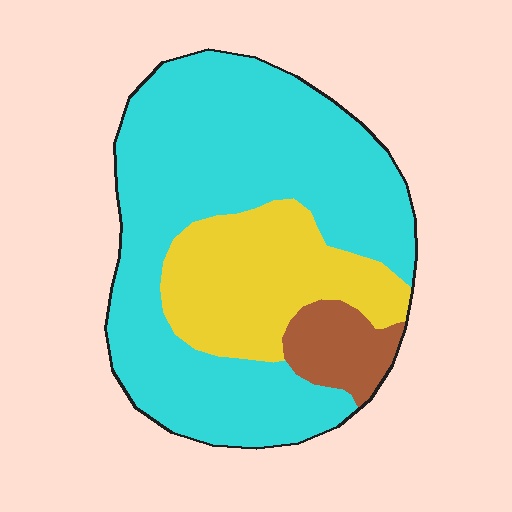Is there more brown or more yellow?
Yellow.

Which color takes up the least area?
Brown, at roughly 10%.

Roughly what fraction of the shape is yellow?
Yellow covers 25% of the shape.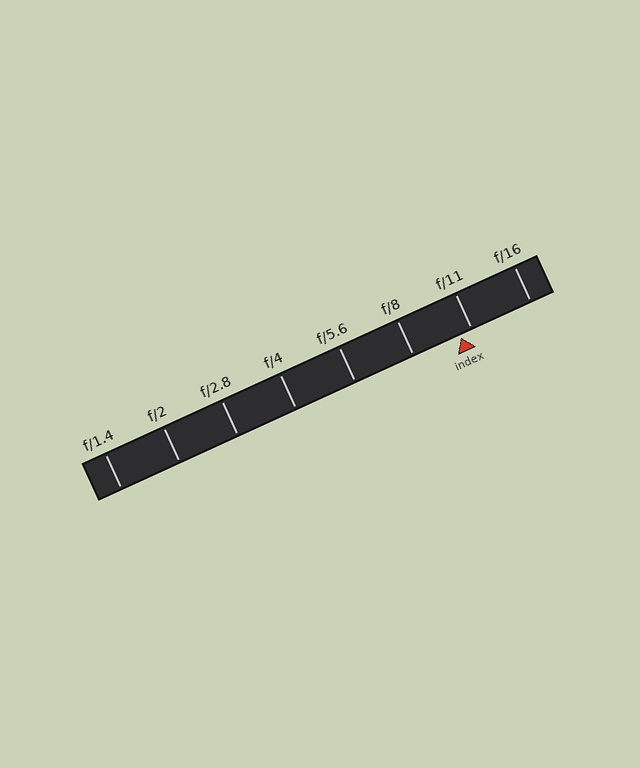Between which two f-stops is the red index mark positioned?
The index mark is between f/8 and f/11.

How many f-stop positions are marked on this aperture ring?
There are 8 f-stop positions marked.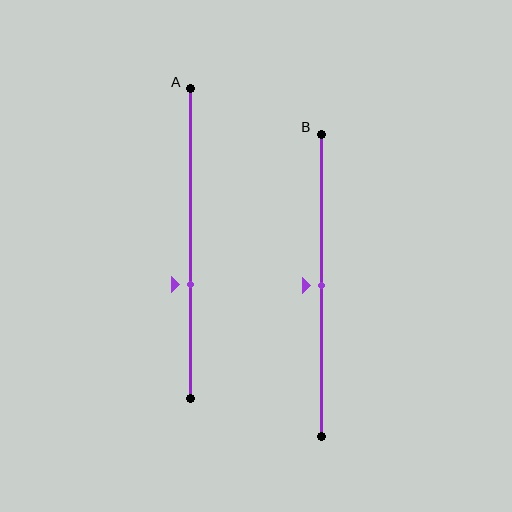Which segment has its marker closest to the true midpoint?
Segment B has its marker closest to the true midpoint.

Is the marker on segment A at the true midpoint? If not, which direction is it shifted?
No, the marker on segment A is shifted downward by about 13% of the segment length.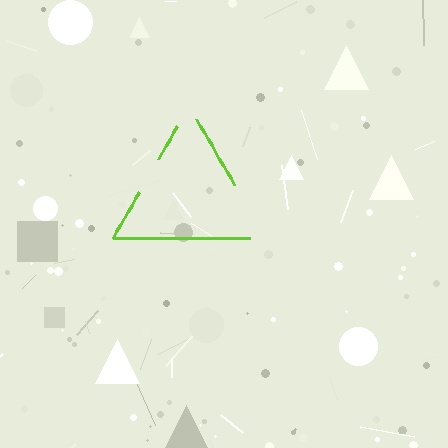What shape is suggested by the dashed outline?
The dashed outline suggests a triangle.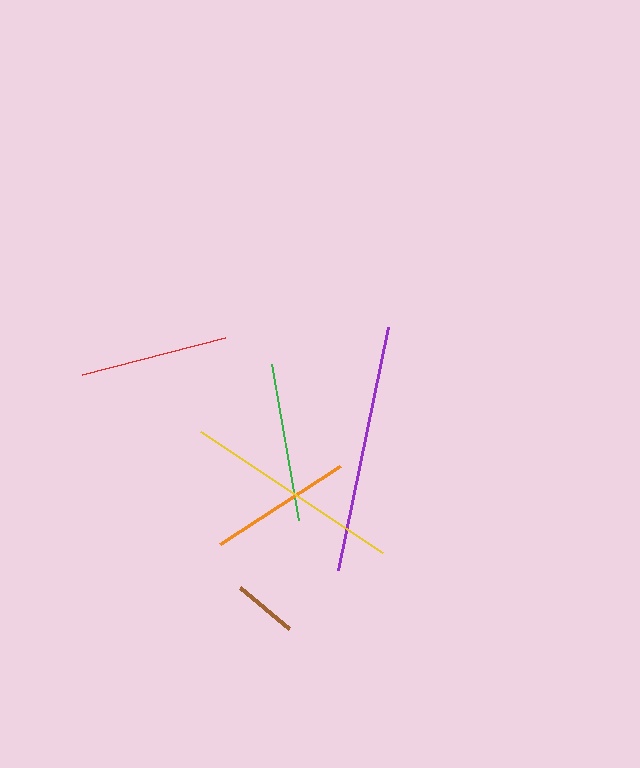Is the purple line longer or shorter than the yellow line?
The purple line is longer than the yellow line.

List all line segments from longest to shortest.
From longest to shortest: purple, yellow, green, red, orange, brown.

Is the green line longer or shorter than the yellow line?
The yellow line is longer than the green line.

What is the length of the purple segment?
The purple segment is approximately 249 pixels long.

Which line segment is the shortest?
The brown line is the shortest at approximately 64 pixels.